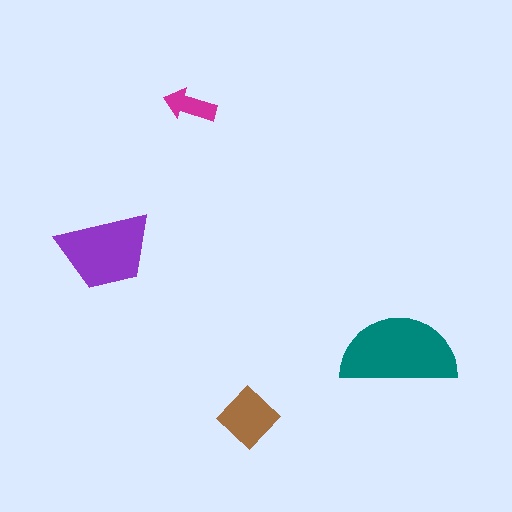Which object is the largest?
The teal semicircle.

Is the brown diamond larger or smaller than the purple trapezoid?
Smaller.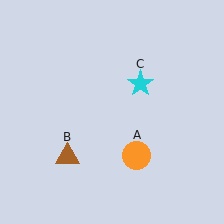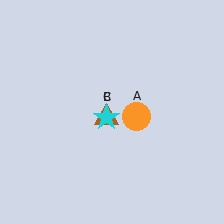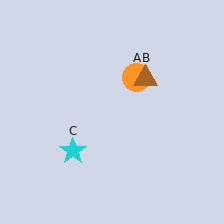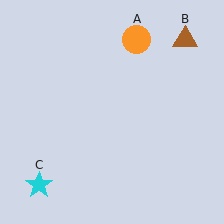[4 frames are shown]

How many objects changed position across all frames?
3 objects changed position: orange circle (object A), brown triangle (object B), cyan star (object C).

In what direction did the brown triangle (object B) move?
The brown triangle (object B) moved up and to the right.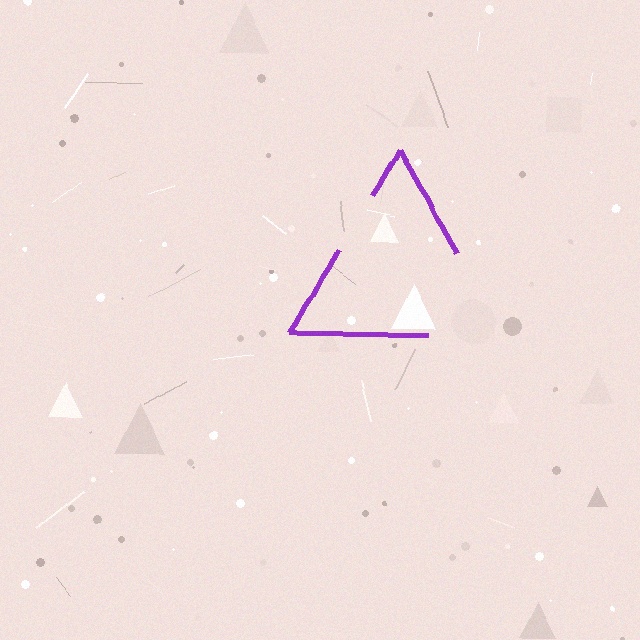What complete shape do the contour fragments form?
The contour fragments form a triangle.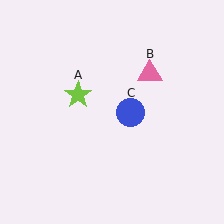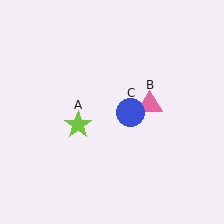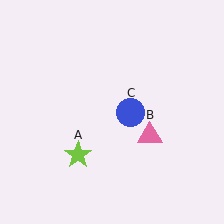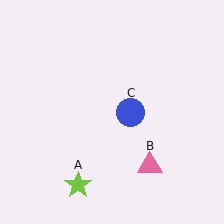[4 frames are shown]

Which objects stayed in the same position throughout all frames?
Blue circle (object C) remained stationary.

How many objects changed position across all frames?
2 objects changed position: lime star (object A), pink triangle (object B).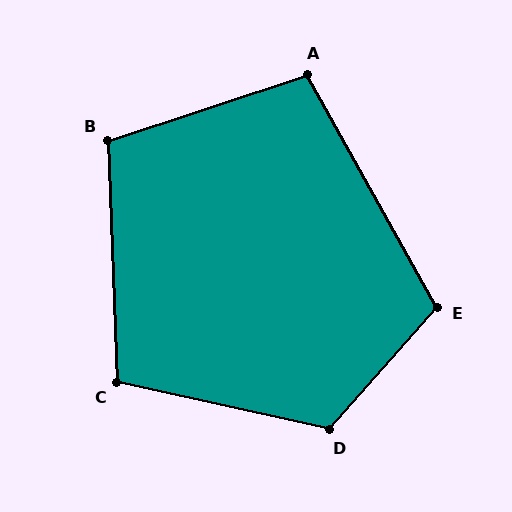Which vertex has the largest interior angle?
D, at approximately 119 degrees.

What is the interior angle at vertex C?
Approximately 104 degrees (obtuse).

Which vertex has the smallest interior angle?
A, at approximately 101 degrees.